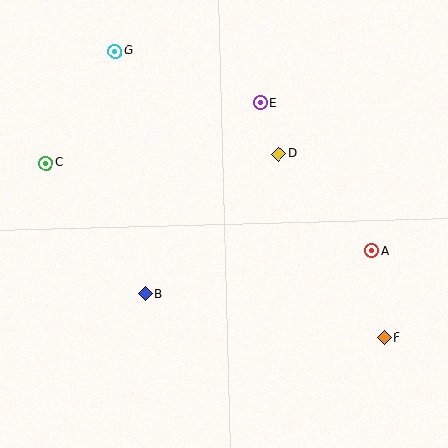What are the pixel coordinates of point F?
Point F is at (384, 337).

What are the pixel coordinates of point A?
Point A is at (371, 251).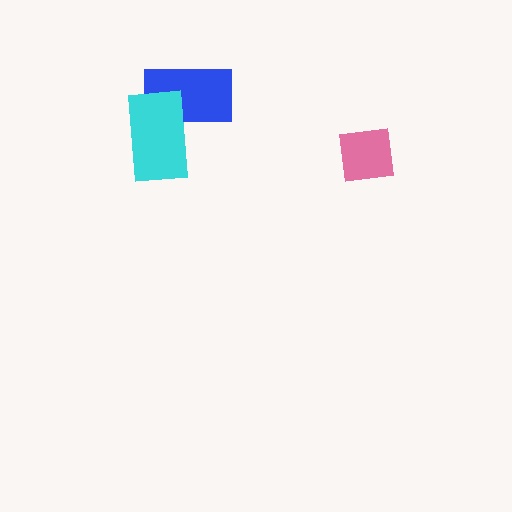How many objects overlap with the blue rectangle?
1 object overlaps with the blue rectangle.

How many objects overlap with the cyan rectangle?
1 object overlaps with the cyan rectangle.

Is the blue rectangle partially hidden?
Yes, it is partially covered by another shape.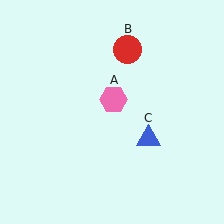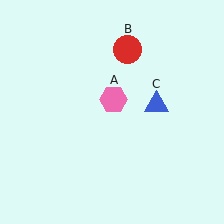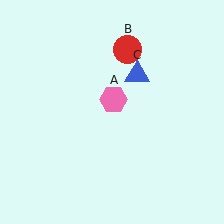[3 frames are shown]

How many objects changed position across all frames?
1 object changed position: blue triangle (object C).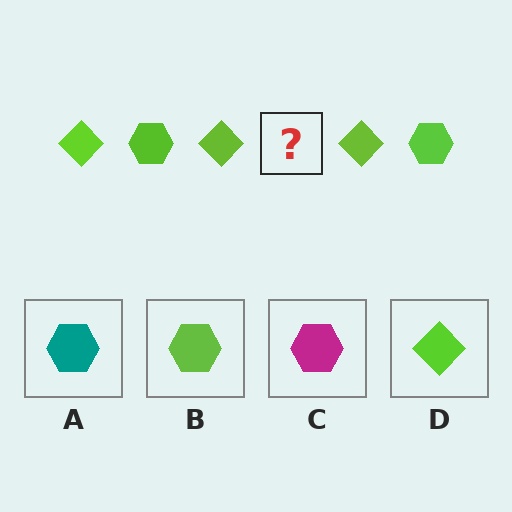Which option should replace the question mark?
Option B.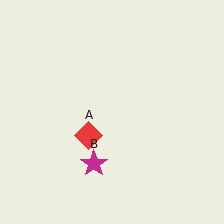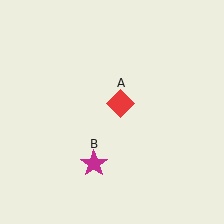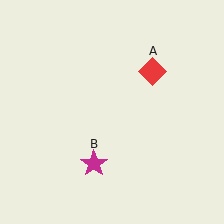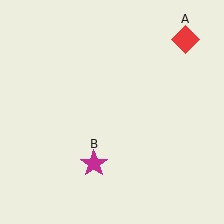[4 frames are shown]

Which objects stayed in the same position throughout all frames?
Magenta star (object B) remained stationary.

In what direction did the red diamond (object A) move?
The red diamond (object A) moved up and to the right.